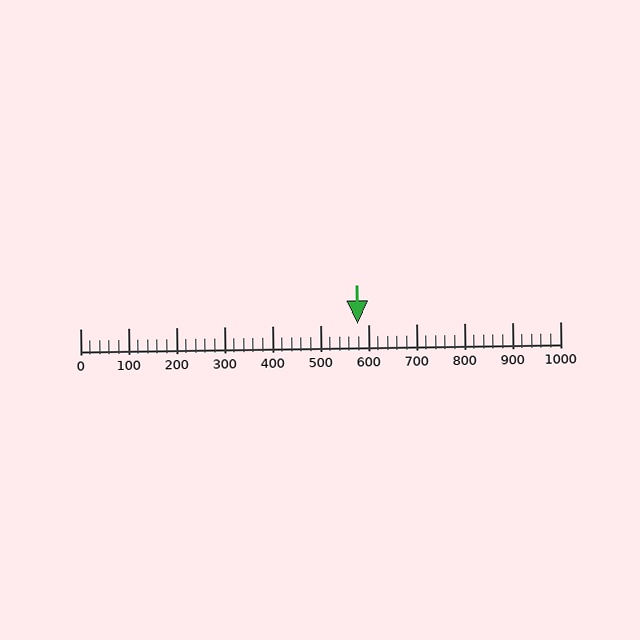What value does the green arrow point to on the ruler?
The green arrow points to approximately 578.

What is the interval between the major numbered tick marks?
The major tick marks are spaced 100 units apart.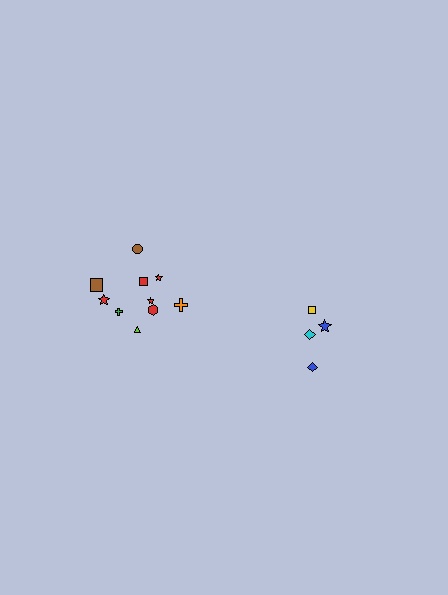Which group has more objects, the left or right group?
The left group.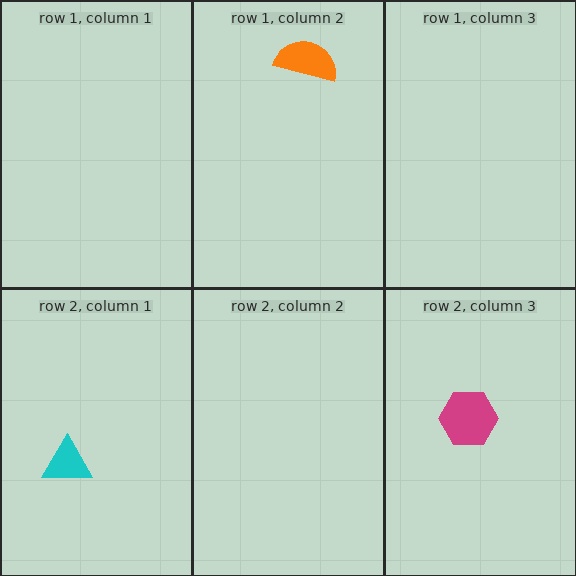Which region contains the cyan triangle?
The row 2, column 1 region.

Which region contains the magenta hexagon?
The row 2, column 3 region.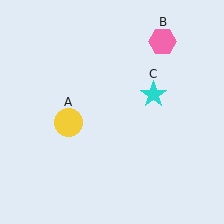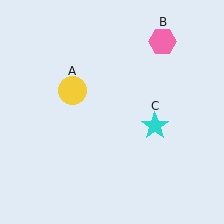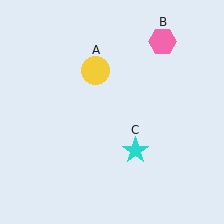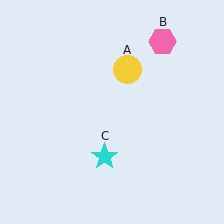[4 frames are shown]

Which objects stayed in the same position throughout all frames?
Pink hexagon (object B) remained stationary.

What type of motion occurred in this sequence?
The yellow circle (object A), cyan star (object C) rotated clockwise around the center of the scene.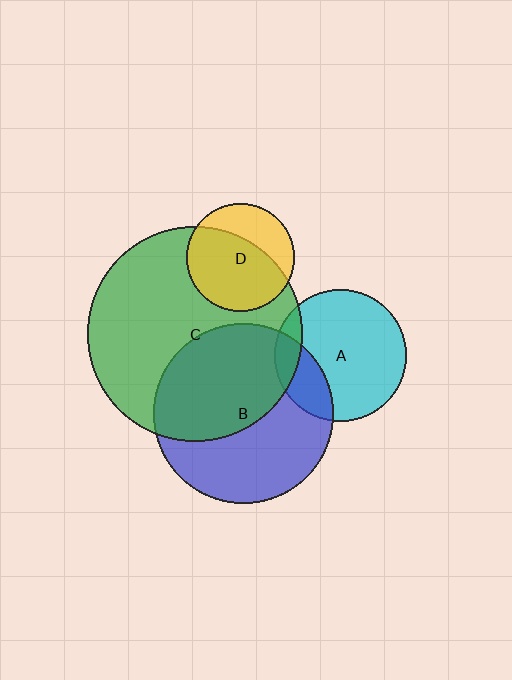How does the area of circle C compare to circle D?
Approximately 4.0 times.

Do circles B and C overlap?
Yes.